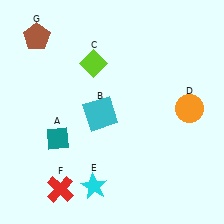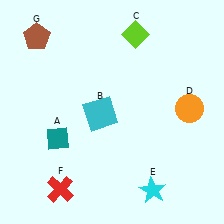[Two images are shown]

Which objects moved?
The objects that moved are: the lime diamond (C), the cyan star (E).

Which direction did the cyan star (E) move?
The cyan star (E) moved right.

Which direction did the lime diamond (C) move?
The lime diamond (C) moved right.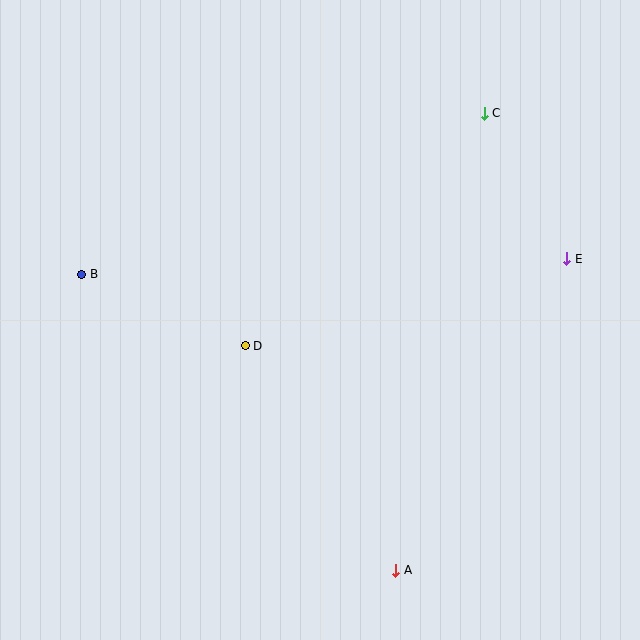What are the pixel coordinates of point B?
Point B is at (82, 274).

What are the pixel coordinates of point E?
Point E is at (567, 259).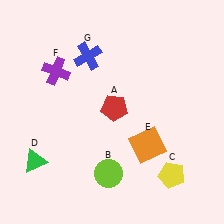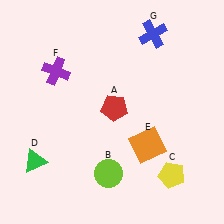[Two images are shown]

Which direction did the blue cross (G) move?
The blue cross (G) moved right.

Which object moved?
The blue cross (G) moved right.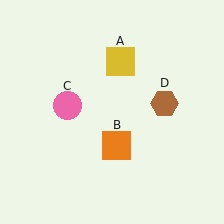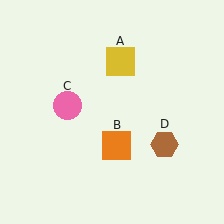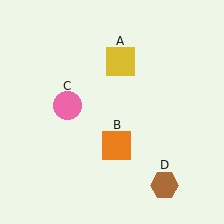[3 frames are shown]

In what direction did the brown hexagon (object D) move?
The brown hexagon (object D) moved down.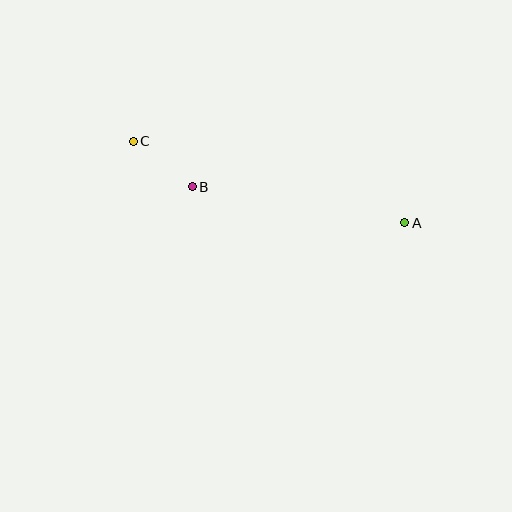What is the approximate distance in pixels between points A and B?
The distance between A and B is approximately 216 pixels.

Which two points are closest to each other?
Points B and C are closest to each other.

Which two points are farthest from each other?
Points A and C are farthest from each other.